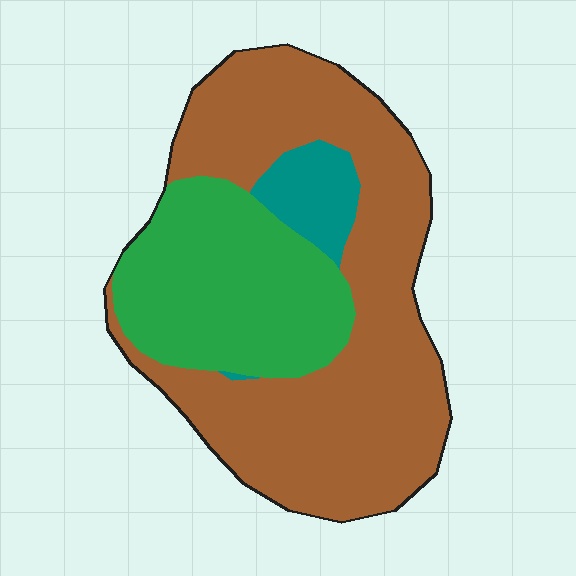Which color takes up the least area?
Teal, at roughly 5%.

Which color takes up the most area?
Brown, at roughly 60%.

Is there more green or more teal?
Green.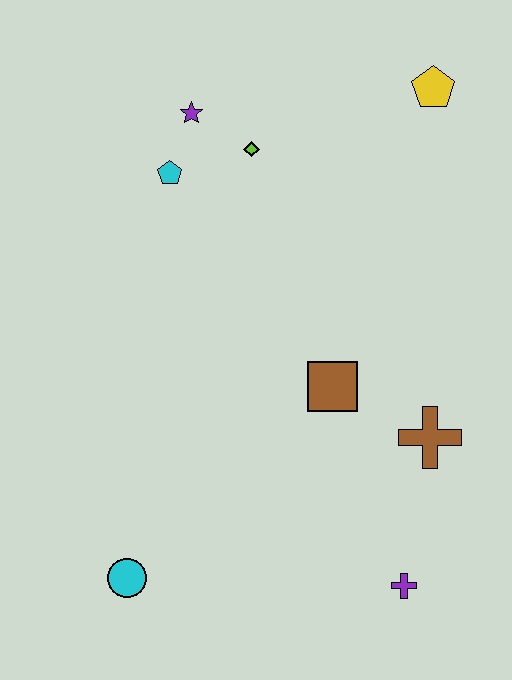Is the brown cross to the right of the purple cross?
Yes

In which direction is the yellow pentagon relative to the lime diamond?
The yellow pentagon is to the right of the lime diamond.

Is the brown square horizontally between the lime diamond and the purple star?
No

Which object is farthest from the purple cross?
The purple star is farthest from the purple cross.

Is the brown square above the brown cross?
Yes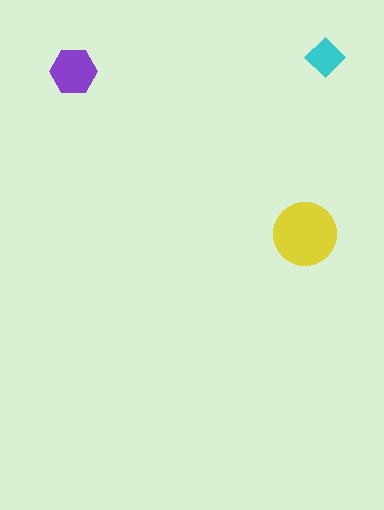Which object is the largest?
The yellow circle.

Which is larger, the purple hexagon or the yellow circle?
The yellow circle.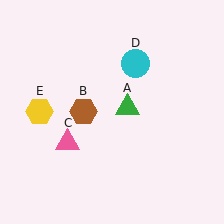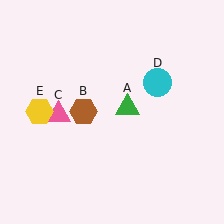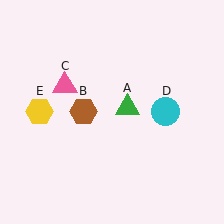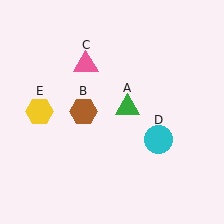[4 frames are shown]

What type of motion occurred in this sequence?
The pink triangle (object C), cyan circle (object D) rotated clockwise around the center of the scene.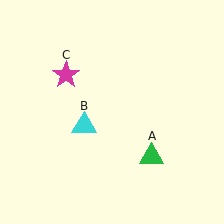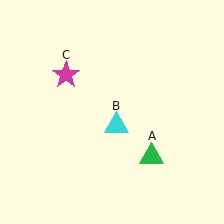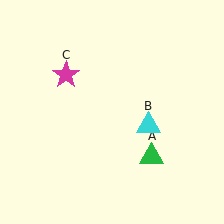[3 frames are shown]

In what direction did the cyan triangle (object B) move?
The cyan triangle (object B) moved right.